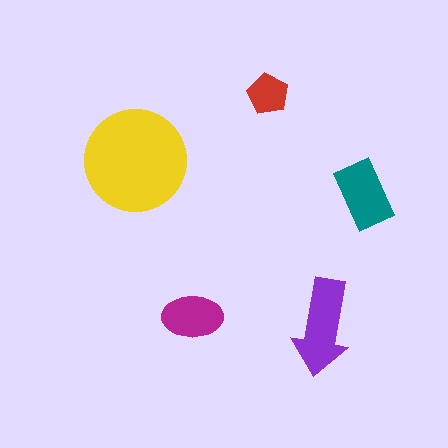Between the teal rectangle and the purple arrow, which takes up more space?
The purple arrow.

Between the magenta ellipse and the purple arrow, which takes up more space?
The purple arrow.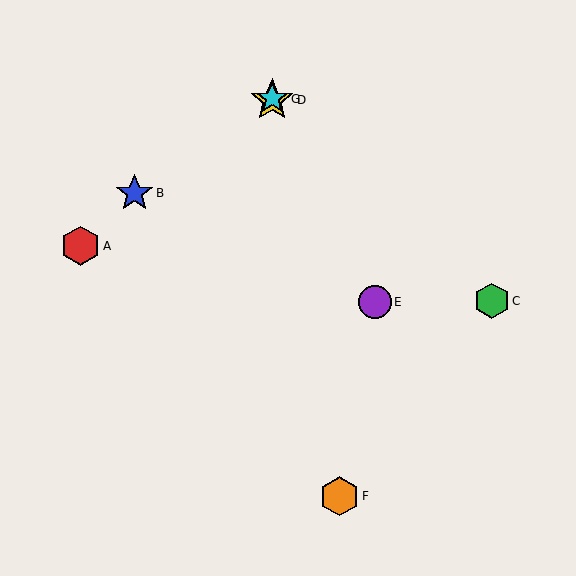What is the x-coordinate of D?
Object D is at x≈272.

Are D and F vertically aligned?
No, D is at x≈272 and F is at x≈339.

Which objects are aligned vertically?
Objects D, G are aligned vertically.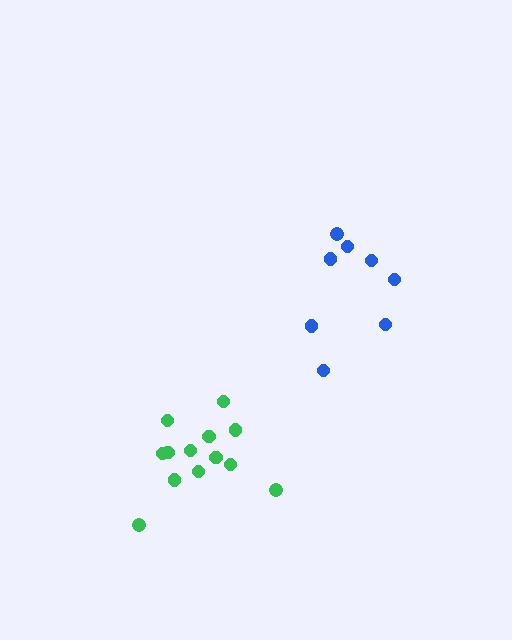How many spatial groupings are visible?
There are 2 spatial groupings.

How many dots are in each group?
Group 1: 8 dots, Group 2: 13 dots (21 total).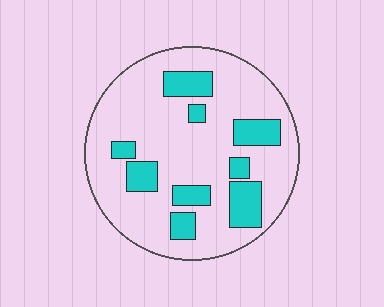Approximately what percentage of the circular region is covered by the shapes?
Approximately 20%.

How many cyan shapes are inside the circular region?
9.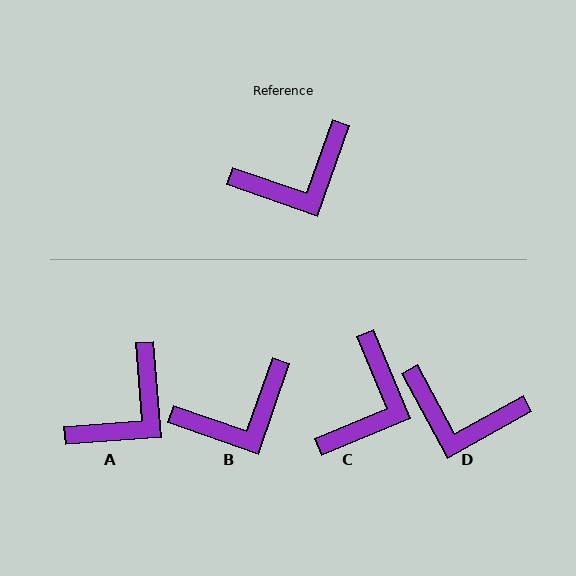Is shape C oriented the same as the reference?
No, it is off by about 42 degrees.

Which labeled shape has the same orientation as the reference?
B.